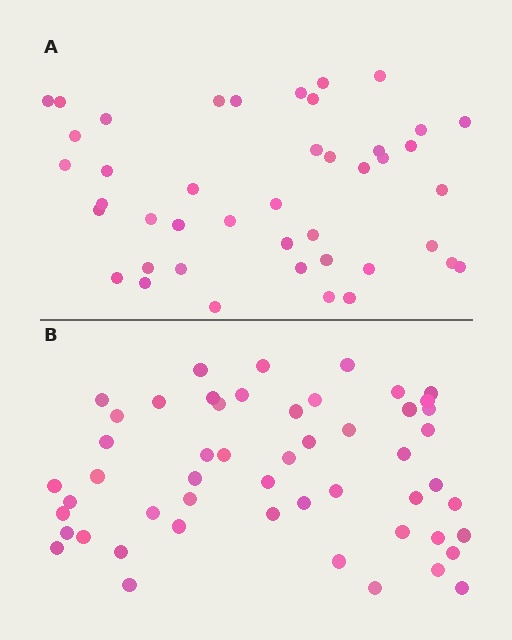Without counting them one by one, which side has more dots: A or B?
Region B (the bottom region) has more dots.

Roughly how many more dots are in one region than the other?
Region B has roughly 8 or so more dots than region A.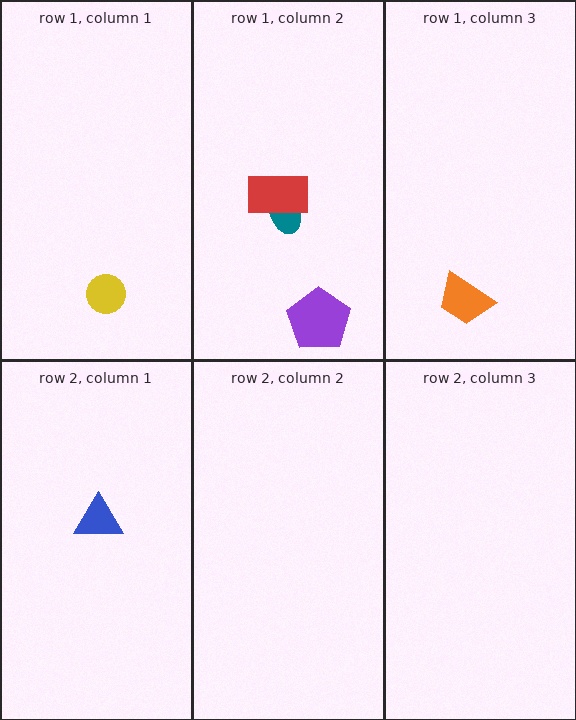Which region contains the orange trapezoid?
The row 1, column 3 region.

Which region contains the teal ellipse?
The row 1, column 2 region.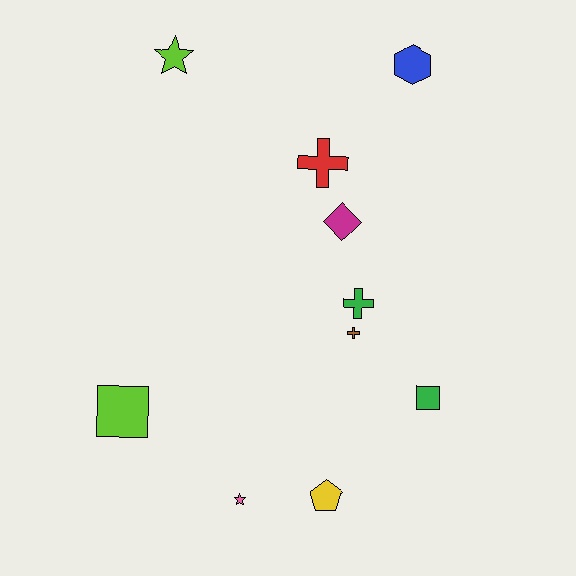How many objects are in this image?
There are 10 objects.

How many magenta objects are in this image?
There is 1 magenta object.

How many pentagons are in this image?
There is 1 pentagon.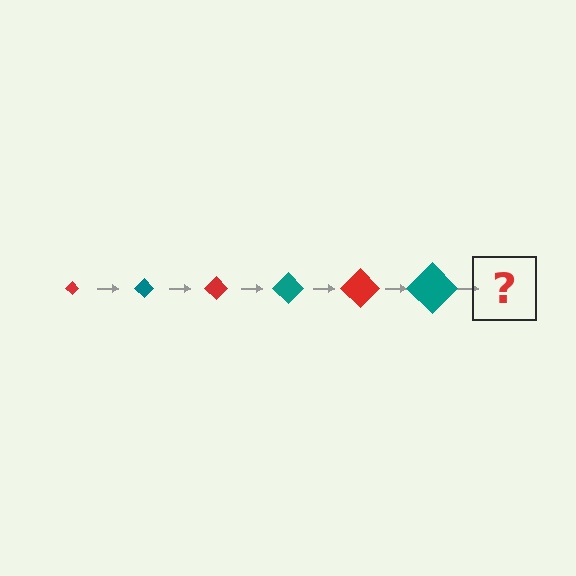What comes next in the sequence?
The next element should be a red diamond, larger than the previous one.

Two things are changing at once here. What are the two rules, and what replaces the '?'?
The two rules are that the diamond grows larger each step and the color cycles through red and teal. The '?' should be a red diamond, larger than the previous one.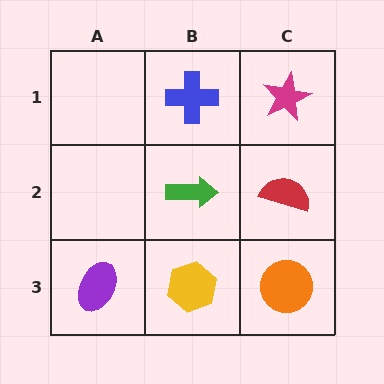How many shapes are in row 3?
3 shapes.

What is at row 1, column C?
A magenta star.